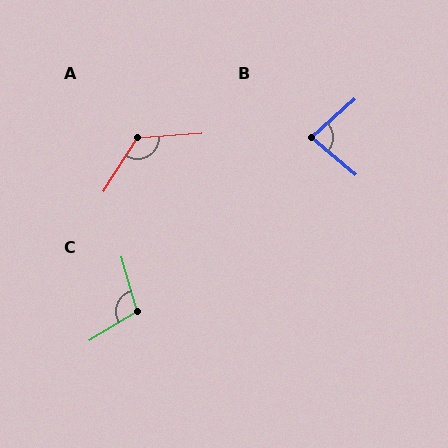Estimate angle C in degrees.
Approximately 105 degrees.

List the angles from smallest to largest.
B (82°), C (105°), A (126°).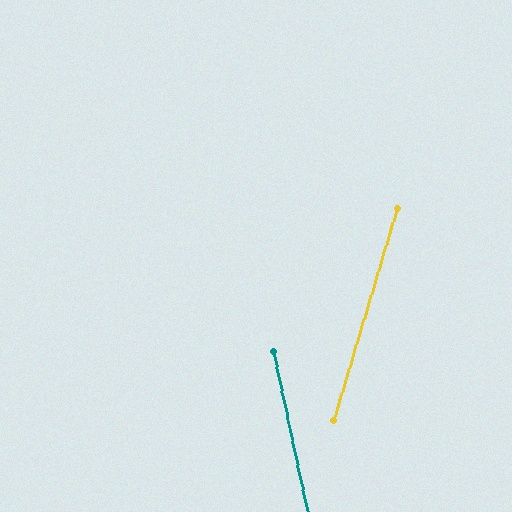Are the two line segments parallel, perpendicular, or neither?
Neither parallel nor perpendicular — they differ by about 29°.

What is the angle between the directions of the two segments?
Approximately 29 degrees.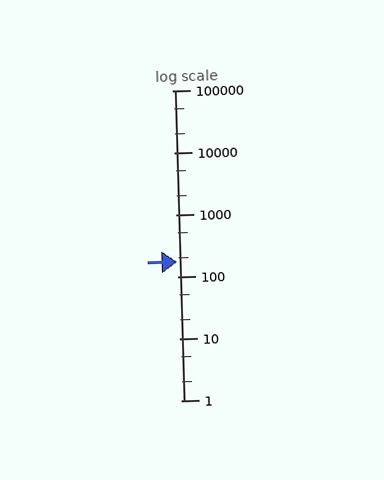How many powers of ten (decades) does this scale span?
The scale spans 5 decades, from 1 to 100000.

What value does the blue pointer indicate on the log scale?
The pointer indicates approximately 170.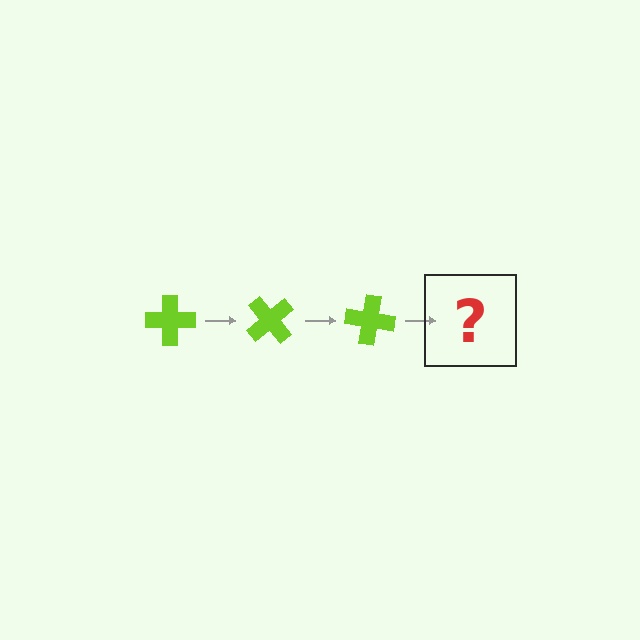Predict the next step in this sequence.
The next step is a lime cross rotated 150 degrees.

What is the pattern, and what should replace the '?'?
The pattern is that the cross rotates 50 degrees each step. The '?' should be a lime cross rotated 150 degrees.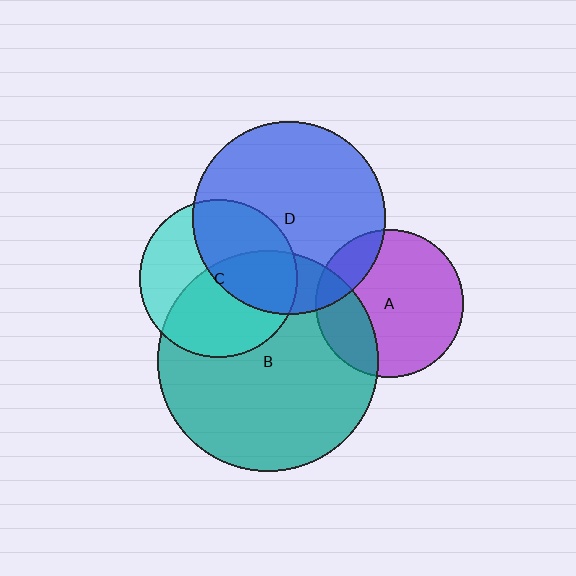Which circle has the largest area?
Circle B (teal).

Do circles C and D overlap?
Yes.